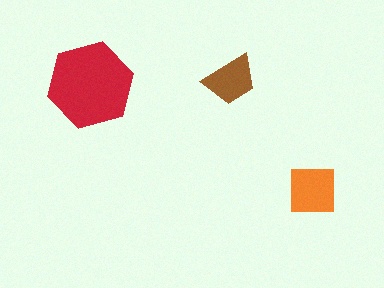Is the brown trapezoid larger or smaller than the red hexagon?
Smaller.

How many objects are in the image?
There are 3 objects in the image.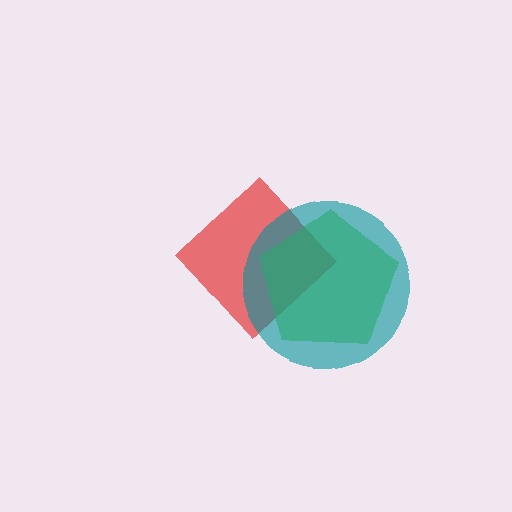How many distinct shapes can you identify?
There are 3 distinct shapes: a red diamond, a lime pentagon, a teal circle.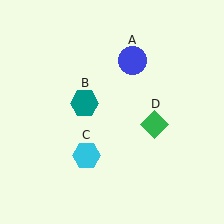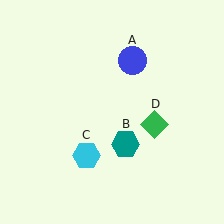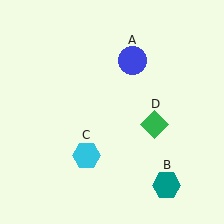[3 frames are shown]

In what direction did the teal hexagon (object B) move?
The teal hexagon (object B) moved down and to the right.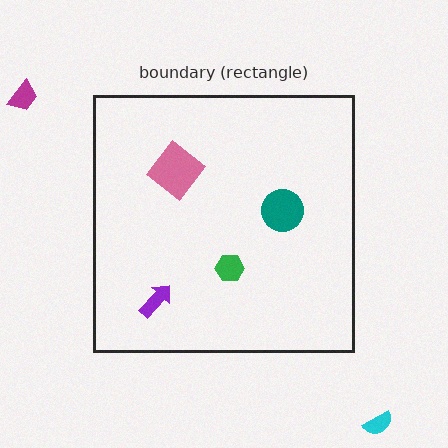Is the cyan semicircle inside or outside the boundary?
Outside.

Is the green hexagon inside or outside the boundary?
Inside.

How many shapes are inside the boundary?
4 inside, 2 outside.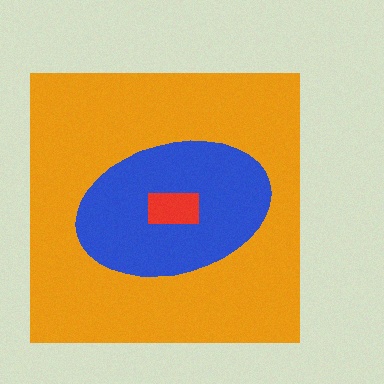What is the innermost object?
The red rectangle.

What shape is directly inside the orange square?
The blue ellipse.